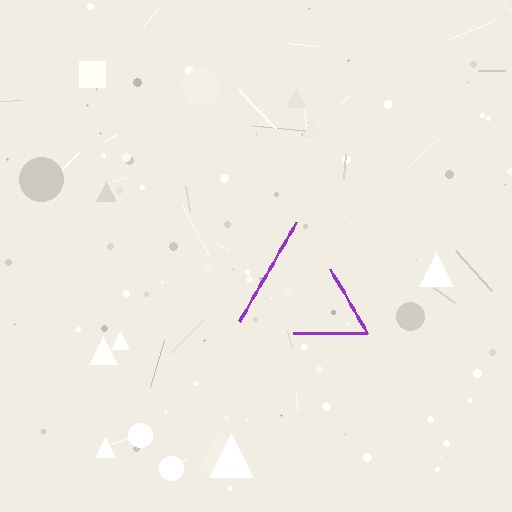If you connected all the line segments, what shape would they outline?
They would outline a triangle.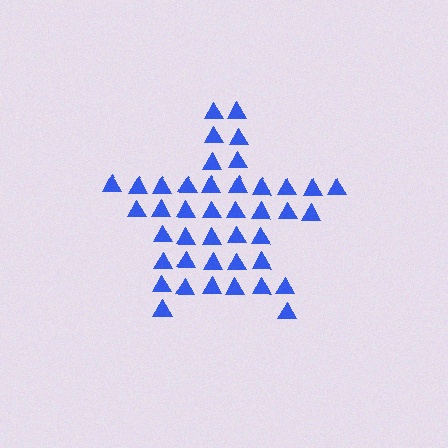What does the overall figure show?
The overall figure shows a star.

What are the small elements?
The small elements are triangles.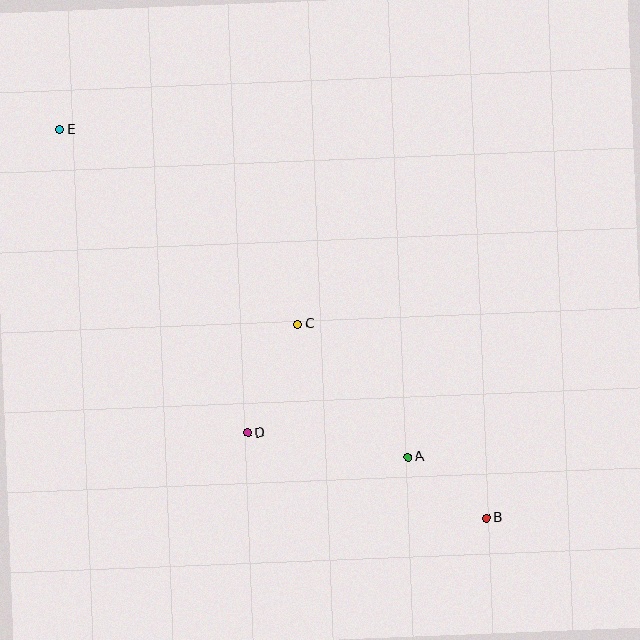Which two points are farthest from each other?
Points B and E are farthest from each other.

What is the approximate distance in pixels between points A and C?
The distance between A and C is approximately 173 pixels.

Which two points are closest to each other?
Points A and B are closest to each other.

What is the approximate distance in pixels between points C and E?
The distance between C and E is approximately 307 pixels.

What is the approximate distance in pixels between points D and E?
The distance between D and E is approximately 357 pixels.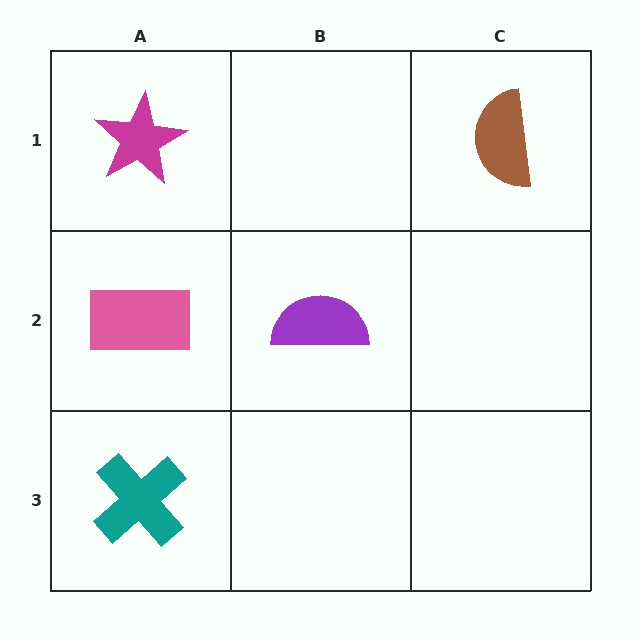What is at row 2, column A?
A pink rectangle.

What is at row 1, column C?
A brown semicircle.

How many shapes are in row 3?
1 shape.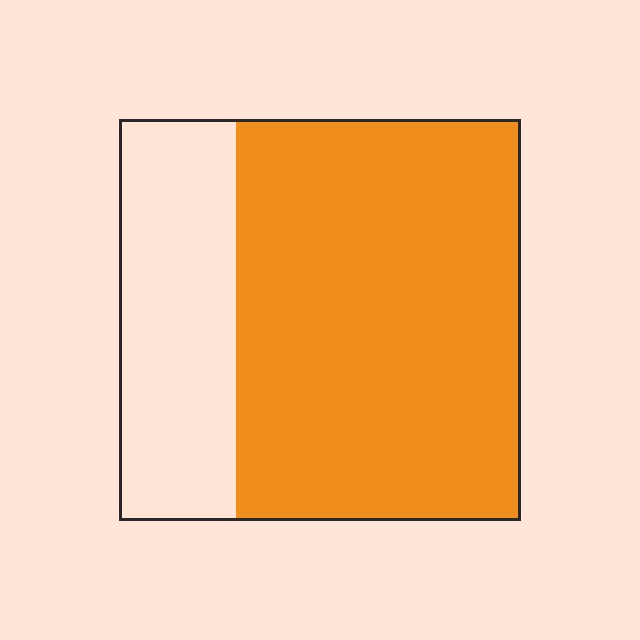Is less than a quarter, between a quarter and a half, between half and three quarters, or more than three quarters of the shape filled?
Between half and three quarters.